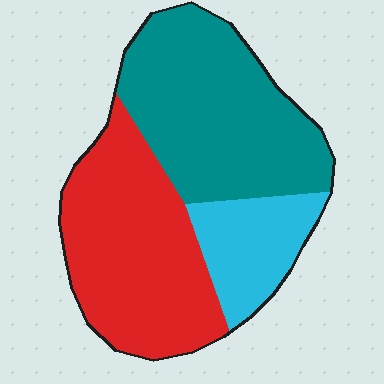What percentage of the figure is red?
Red covers around 40% of the figure.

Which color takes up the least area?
Cyan, at roughly 15%.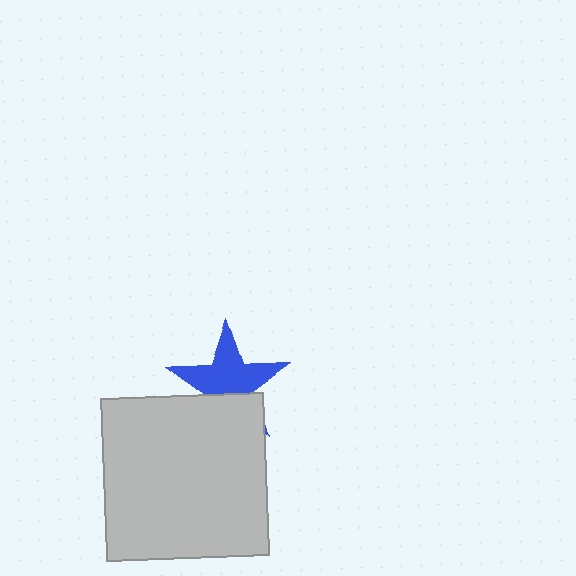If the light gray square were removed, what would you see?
You would see the complete blue star.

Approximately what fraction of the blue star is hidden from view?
Roughly 35% of the blue star is hidden behind the light gray square.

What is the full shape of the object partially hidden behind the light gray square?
The partially hidden object is a blue star.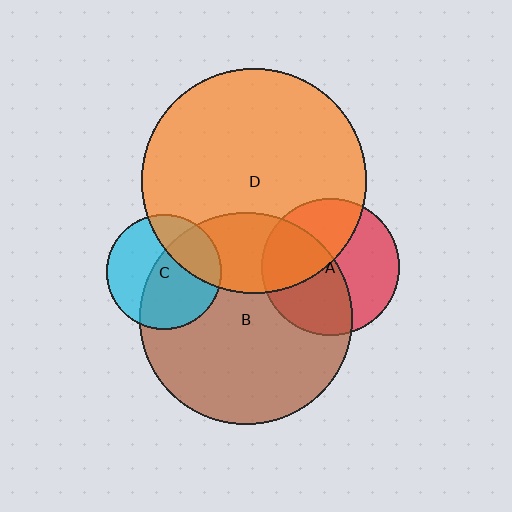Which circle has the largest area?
Circle D (orange).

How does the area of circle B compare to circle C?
Approximately 3.4 times.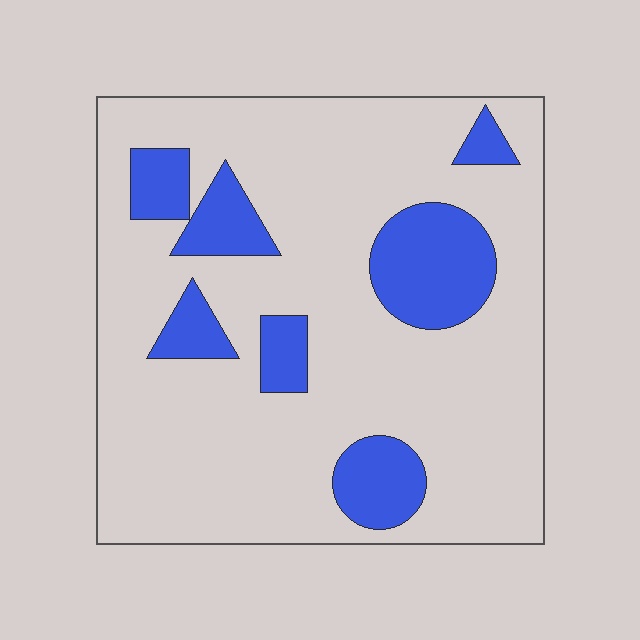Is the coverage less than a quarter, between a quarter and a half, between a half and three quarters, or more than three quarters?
Less than a quarter.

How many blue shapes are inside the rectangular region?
7.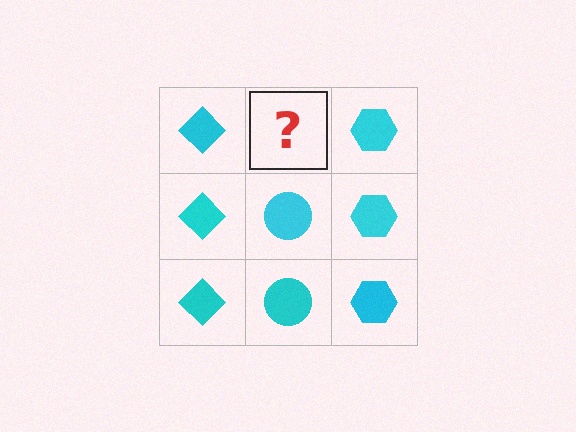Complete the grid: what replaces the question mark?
The question mark should be replaced with a cyan circle.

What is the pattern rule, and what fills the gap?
The rule is that each column has a consistent shape. The gap should be filled with a cyan circle.